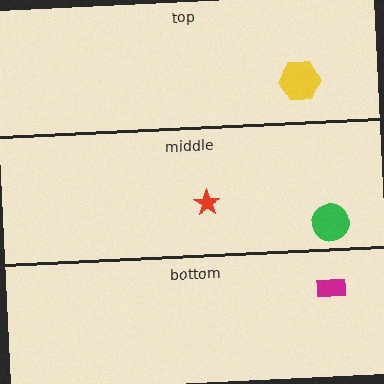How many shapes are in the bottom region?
1.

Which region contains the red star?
The middle region.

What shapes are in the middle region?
The red star, the green circle.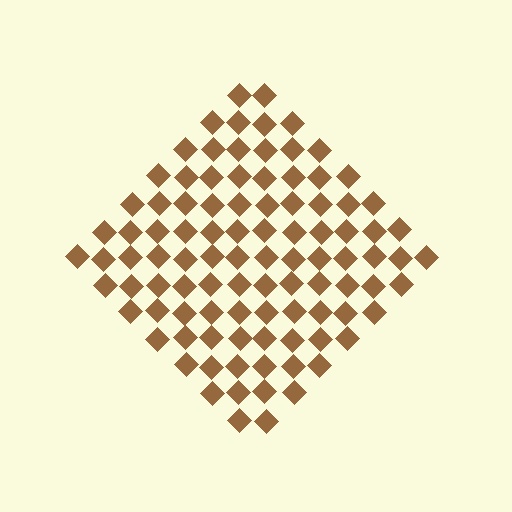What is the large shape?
The large shape is a diamond.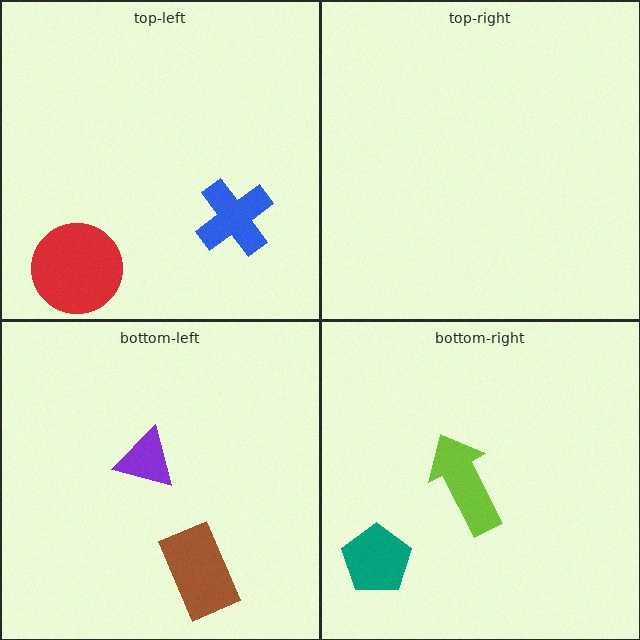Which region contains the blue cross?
The top-left region.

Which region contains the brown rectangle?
The bottom-left region.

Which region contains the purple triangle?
The bottom-left region.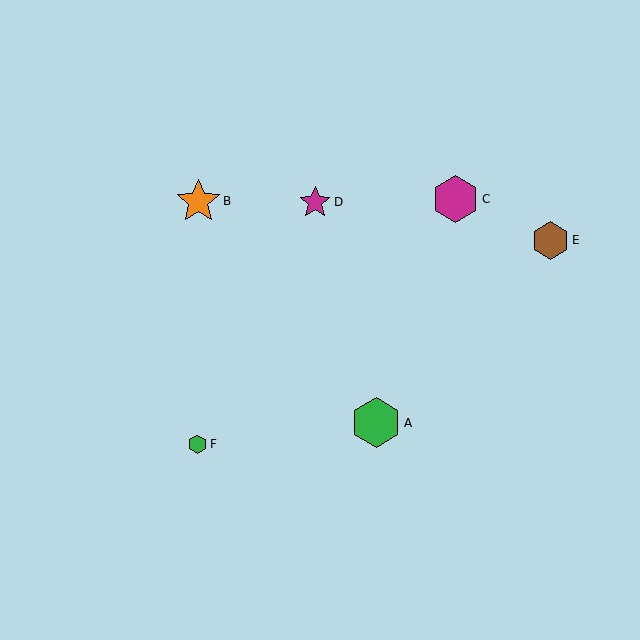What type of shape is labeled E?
Shape E is a brown hexagon.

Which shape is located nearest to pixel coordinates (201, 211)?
The orange star (labeled B) at (198, 201) is nearest to that location.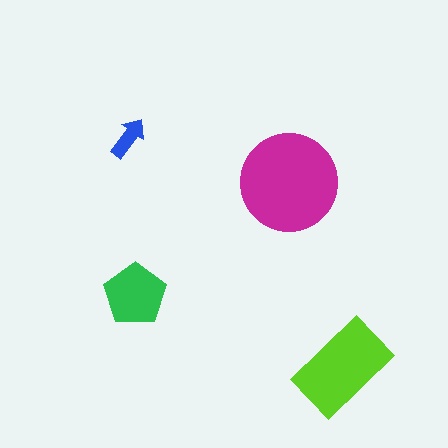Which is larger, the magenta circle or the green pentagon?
The magenta circle.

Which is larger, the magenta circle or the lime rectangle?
The magenta circle.